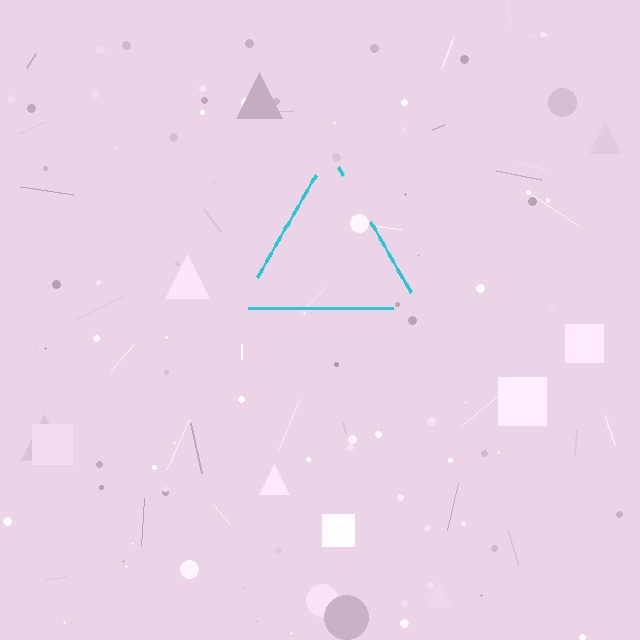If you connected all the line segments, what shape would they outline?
They would outline a triangle.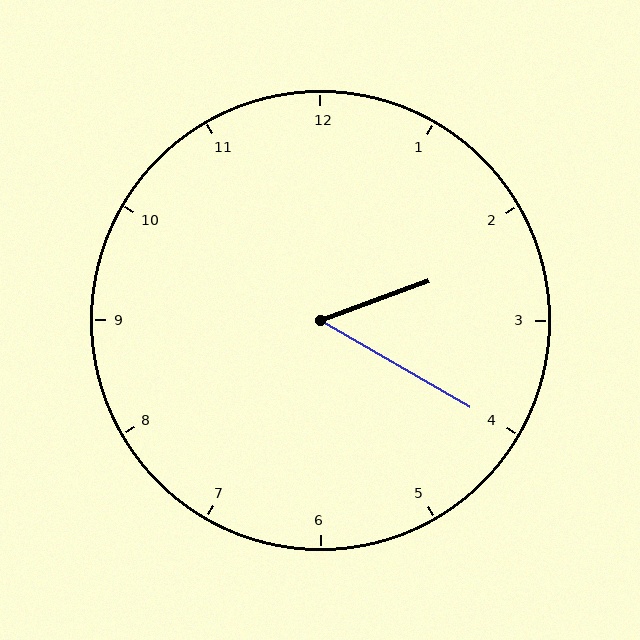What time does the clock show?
2:20.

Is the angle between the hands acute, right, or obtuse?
It is acute.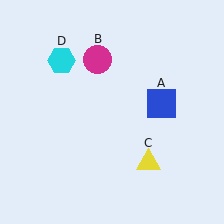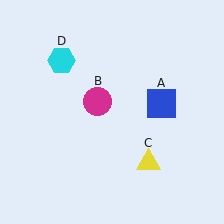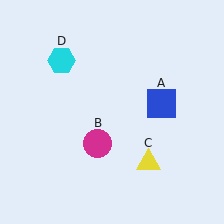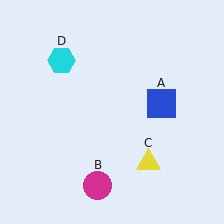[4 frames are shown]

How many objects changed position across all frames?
1 object changed position: magenta circle (object B).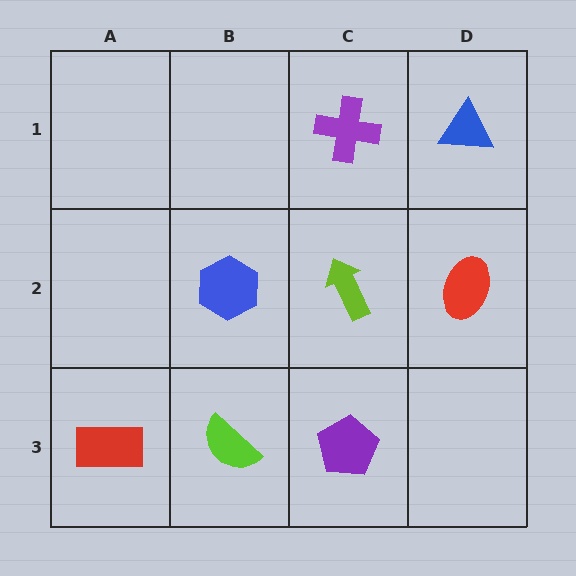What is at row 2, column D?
A red ellipse.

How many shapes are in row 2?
3 shapes.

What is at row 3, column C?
A purple pentagon.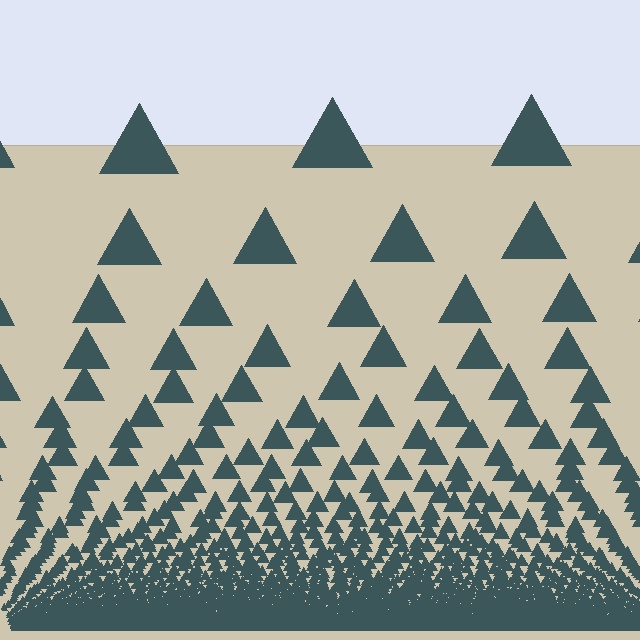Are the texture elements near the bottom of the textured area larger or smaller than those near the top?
Smaller. The gradient is inverted — elements near the bottom are smaller and denser.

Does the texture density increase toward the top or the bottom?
Density increases toward the bottom.